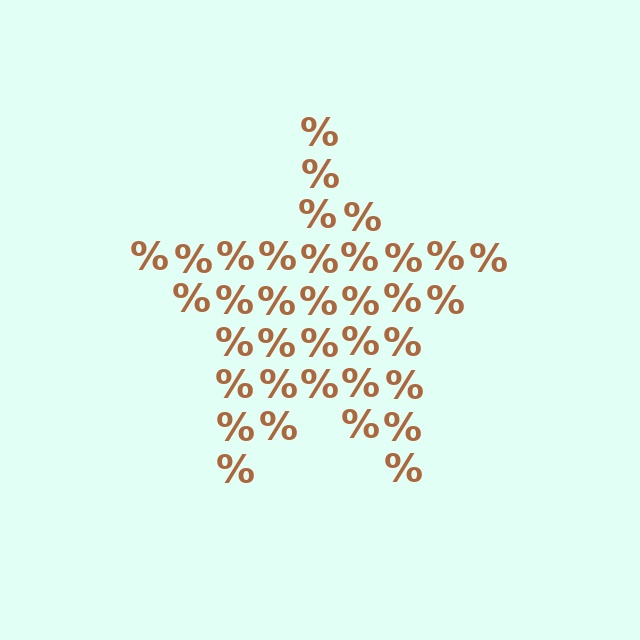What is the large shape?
The large shape is a star.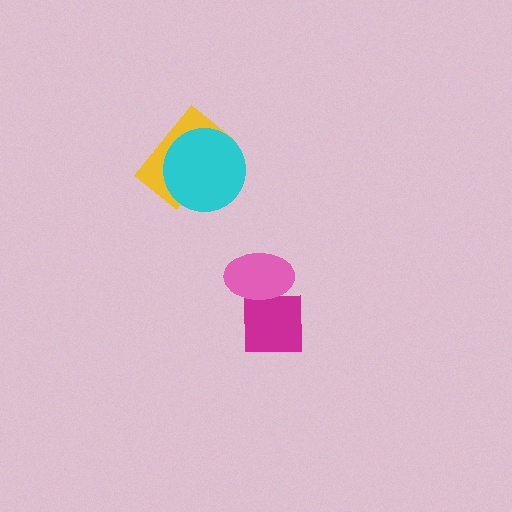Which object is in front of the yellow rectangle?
The cyan circle is in front of the yellow rectangle.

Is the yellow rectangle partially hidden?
Yes, it is partially covered by another shape.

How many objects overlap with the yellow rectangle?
1 object overlaps with the yellow rectangle.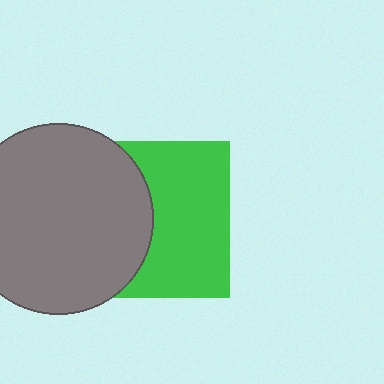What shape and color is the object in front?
The object in front is a gray circle.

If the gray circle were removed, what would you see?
You would see the complete green square.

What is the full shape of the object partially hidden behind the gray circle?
The partially hidden object is a green square.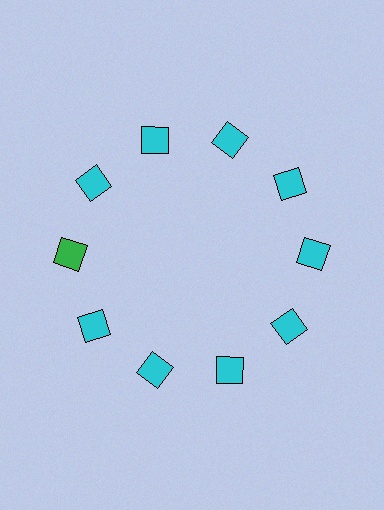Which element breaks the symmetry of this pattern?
The green square at roughly the 9 o'clock position breaks the symmetry. All other shapes are cyan squares.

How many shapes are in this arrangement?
There are 10 shapes arranged in a ring pattern.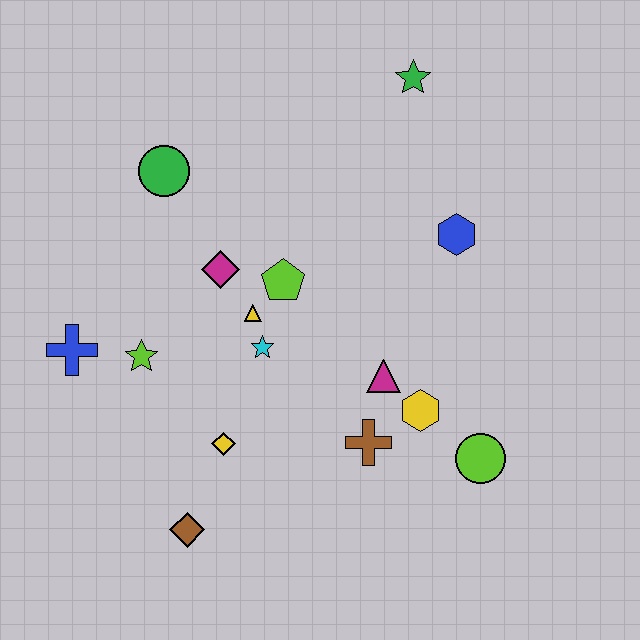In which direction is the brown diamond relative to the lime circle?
The brown diamond is to the left of the lime circle.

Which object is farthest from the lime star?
The green star is farthest from the lime star.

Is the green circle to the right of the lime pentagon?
No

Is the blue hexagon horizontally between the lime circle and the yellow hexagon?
Yes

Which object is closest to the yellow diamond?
The brown diamond is closest to the yellow diamond.